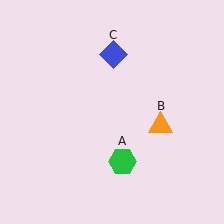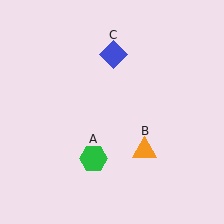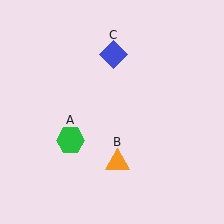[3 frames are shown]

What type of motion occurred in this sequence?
The green hexagon (object A), orange triangle (object B) rotated clockwise around the center of the scene.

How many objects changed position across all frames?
2 objects changed position: green hexagon (object A), orange triangle (object B).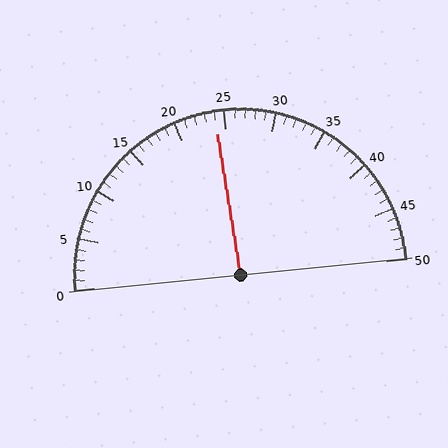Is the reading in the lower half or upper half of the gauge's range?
The reading is in the lower half of the range (0 to 50).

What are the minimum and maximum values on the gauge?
The gauge ranges from 0 to 50.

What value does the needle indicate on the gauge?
The needle indicates approximately 24.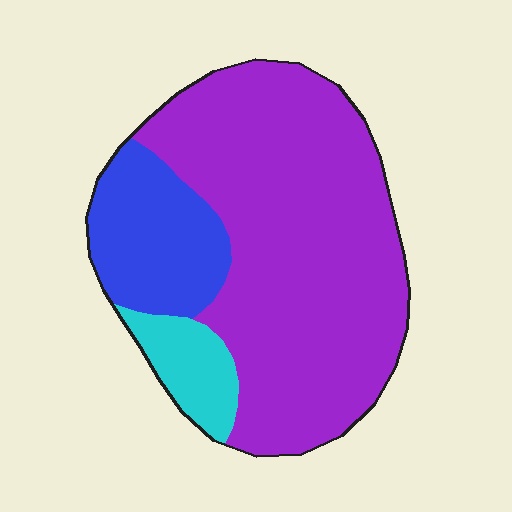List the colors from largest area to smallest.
From largest to smallest: purple, blue, cyan.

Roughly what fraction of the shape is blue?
Blue takes up about one fifth (1/5) of the shape.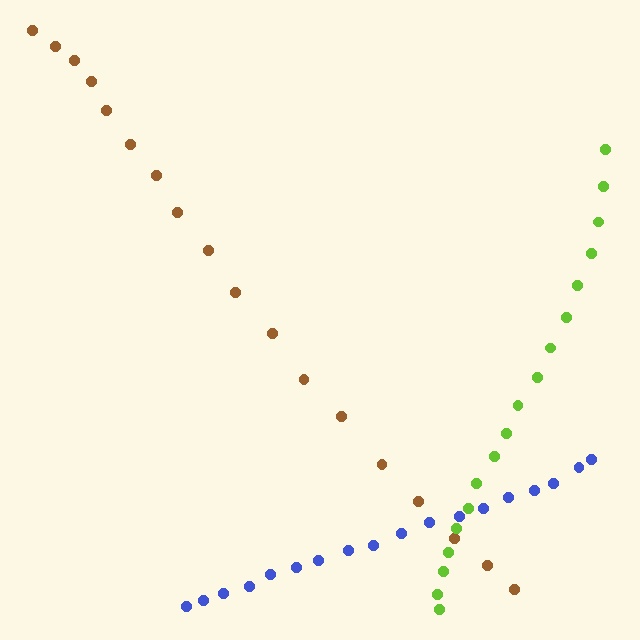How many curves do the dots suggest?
There are 3 distinct paths.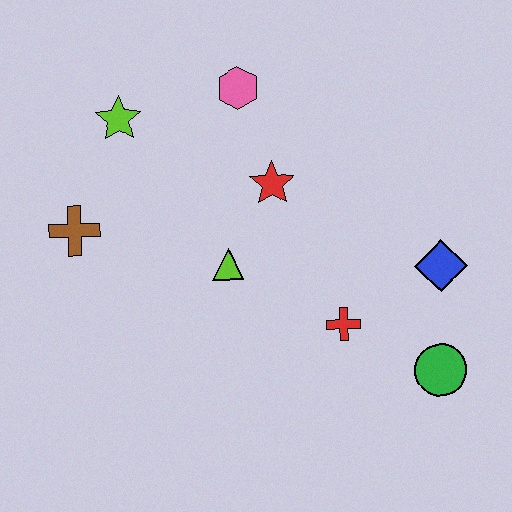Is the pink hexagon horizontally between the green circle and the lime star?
Yes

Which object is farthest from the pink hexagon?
The green circle is farthest from the pink hexagon.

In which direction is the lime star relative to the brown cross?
The lime star is above the brown cross.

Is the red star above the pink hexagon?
No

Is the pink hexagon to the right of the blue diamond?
No